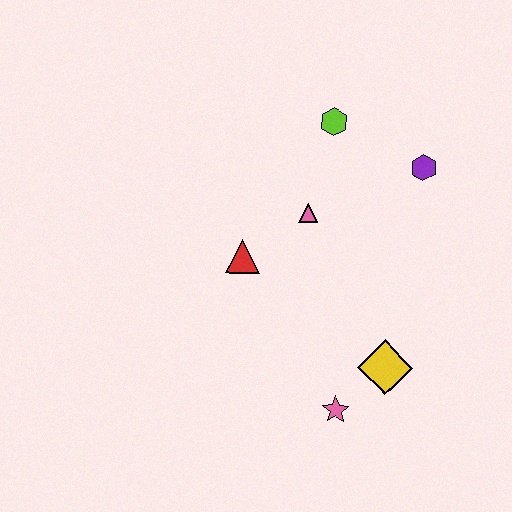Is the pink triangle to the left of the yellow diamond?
Yes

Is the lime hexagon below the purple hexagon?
No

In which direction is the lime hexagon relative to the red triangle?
The lime hexagon is above the red triangle.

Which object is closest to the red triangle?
The pink triangle is closest to the red triangle.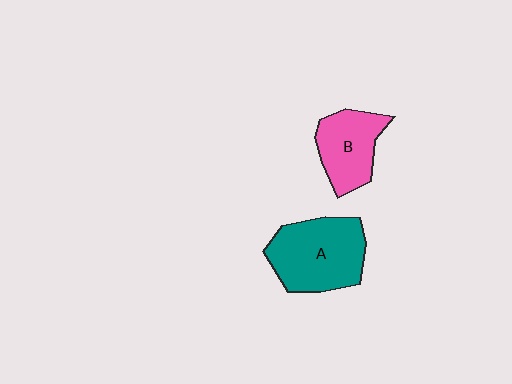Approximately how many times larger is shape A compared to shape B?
Approximately 1.4 times.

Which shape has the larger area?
Shape A (teal).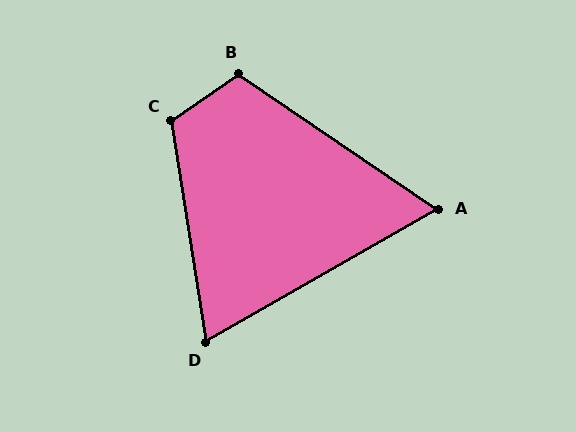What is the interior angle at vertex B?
Approximately 111 degrees (obtuse).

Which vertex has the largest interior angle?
C, at approximately 116 degrees.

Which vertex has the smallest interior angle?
A, at approximately 64 degrees.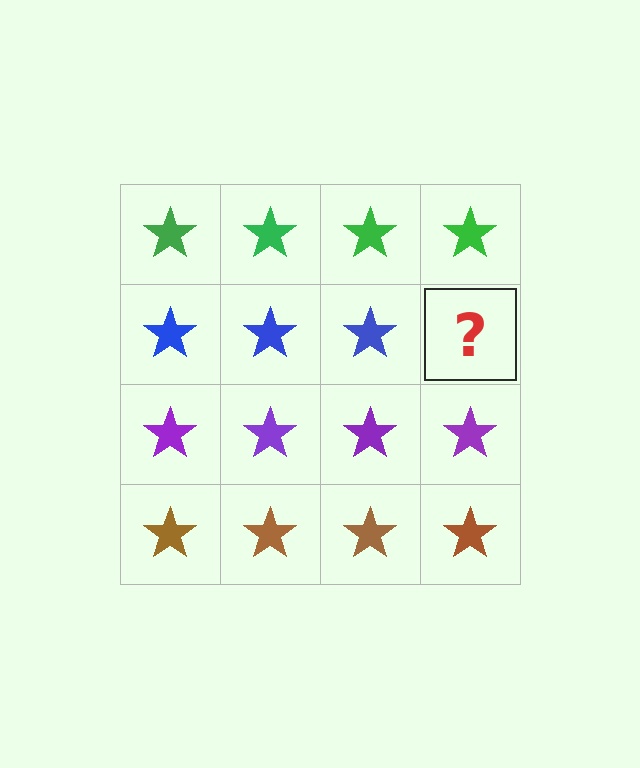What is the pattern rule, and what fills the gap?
The rule is that each row has a consistent color. The gap should be filled with a blue star.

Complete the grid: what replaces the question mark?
The question mark should be replaced with a blue star.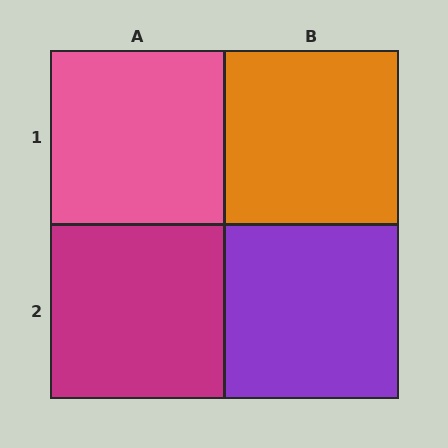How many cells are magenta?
1 cell is magenta.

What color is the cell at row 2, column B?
Purple.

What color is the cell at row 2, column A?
Magenta.